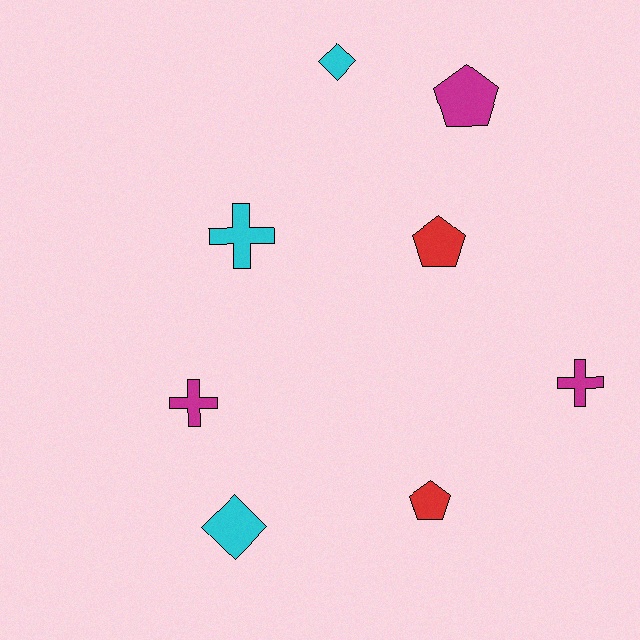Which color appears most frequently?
Magenta, with 3 objects.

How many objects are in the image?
There are 8 objects.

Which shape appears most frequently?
Cross, with 3 objects.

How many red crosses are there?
There are no red crosses.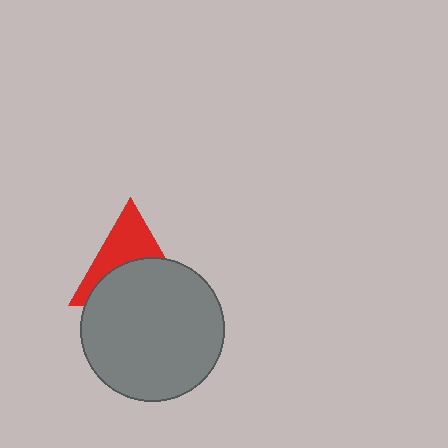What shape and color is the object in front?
The object in front is a gray circle.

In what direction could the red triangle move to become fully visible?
The red triangle could move up. That would shift it out from behind the gray circle entirely.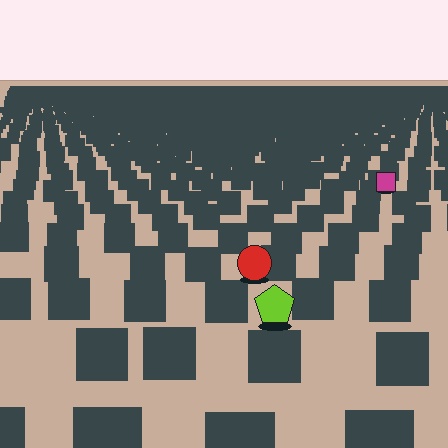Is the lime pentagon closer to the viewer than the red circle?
Yes. The lime pentagon is closer — you can tell from the texture gradient: the ground texture is coarser near it.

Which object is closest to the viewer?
The lime pentagon is closest. The texture marks near it are larger and more spread out.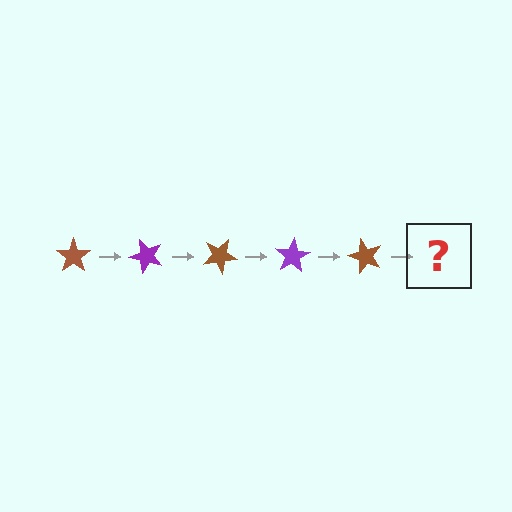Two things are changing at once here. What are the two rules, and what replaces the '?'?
The two rules are that it rotates 50 degrees each step and the color cycles through brown and purple. The '?' should be a purple star, rotated 250 degrees from the start.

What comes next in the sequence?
The next element should be a purple star, rotated 250 degrees from the start.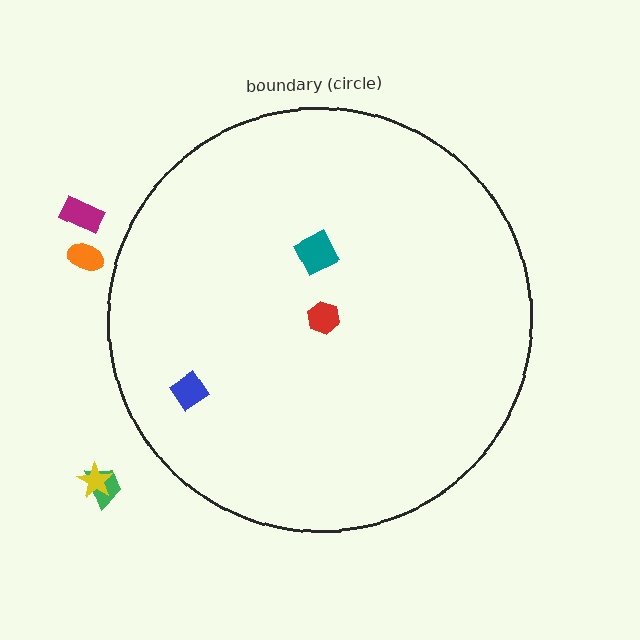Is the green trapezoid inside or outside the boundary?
Outside.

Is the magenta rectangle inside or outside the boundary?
Outside.